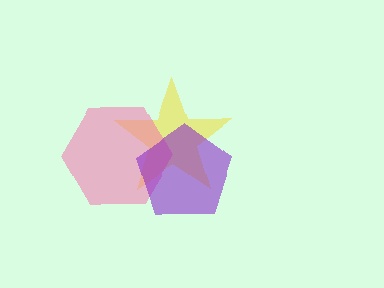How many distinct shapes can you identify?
There are 3 distinct shapes: a yellow star, a pink hexagon, a purple pentagon.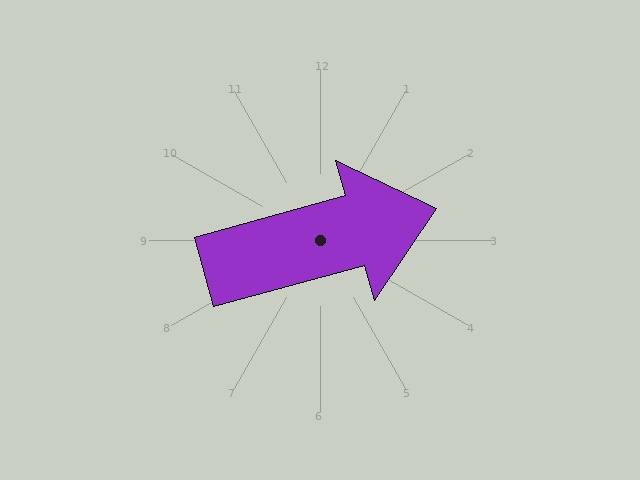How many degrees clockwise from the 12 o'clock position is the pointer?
Approximately 75 degrees.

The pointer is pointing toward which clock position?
Roughly 2 o'clock.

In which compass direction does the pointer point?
East.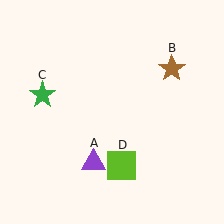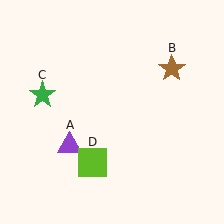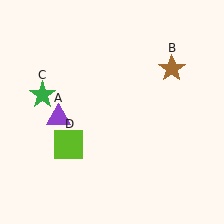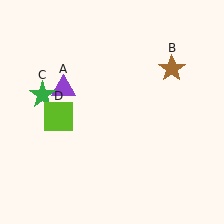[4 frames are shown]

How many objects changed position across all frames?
2 objects changed position: purple triangle (object A), lime square (object D).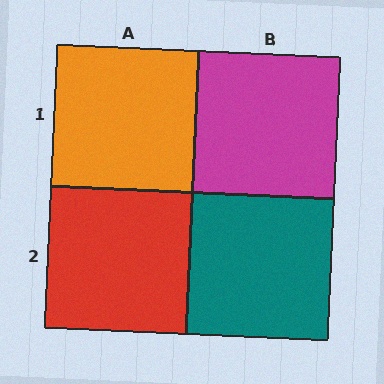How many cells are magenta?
1 cell is magenta.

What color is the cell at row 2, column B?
Teal.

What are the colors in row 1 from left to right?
Orange, magenta.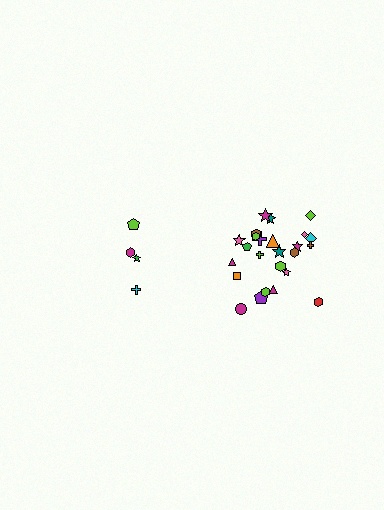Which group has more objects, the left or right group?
The right group.